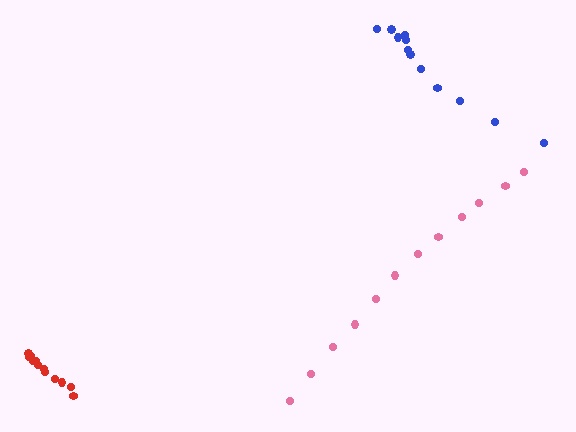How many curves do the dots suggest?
There are 3 distinct paths.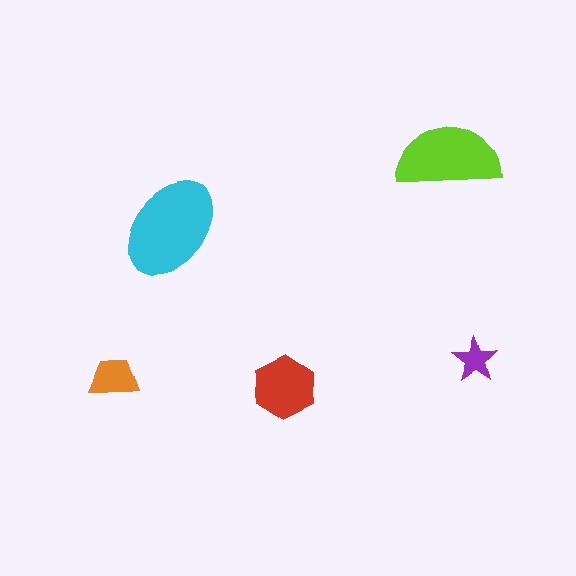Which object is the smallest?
The purple star.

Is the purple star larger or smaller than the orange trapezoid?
Smaller.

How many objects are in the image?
There are 5 objects in the image.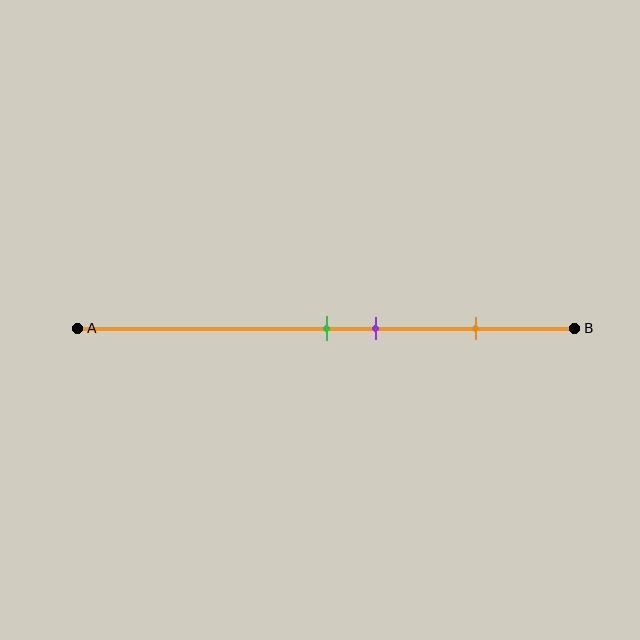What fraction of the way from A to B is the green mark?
The green mark is approximately 50% (0.5) of the way from A to B.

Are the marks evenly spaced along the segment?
No, the marks are not evenly spaced.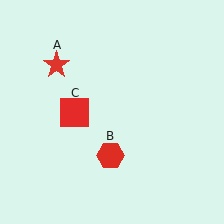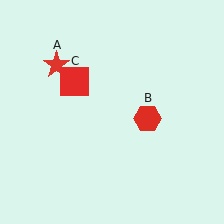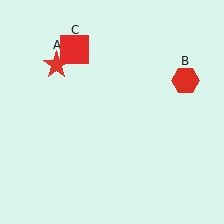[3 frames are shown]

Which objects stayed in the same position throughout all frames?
Red star (object A) remained stationary.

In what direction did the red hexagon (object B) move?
The red hexagon (object B) moved up and to the right.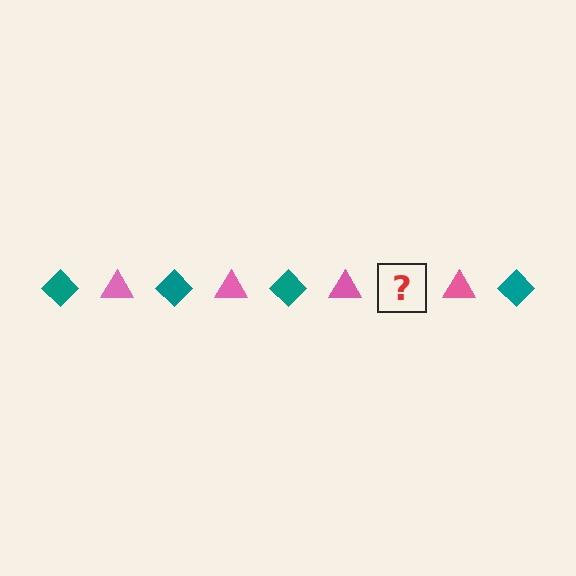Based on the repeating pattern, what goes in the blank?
The blank should be a teal diamond.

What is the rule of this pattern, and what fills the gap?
The rule is that the pattern alternates between teal diamond and pink triangle. The gap should be filled with a teal diamond.